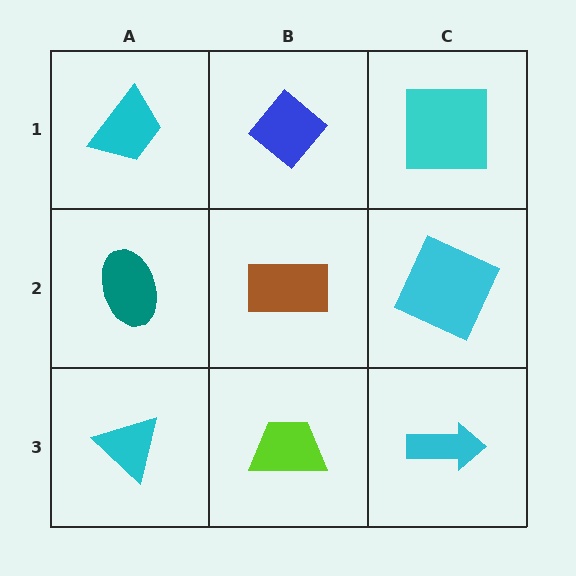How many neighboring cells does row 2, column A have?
3.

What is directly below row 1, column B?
A brown rectangle.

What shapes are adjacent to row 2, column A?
A cyan trapezoid (row 1, column A), a cyan triangle (row 3, column A), a brown rectangle (row 2, column B).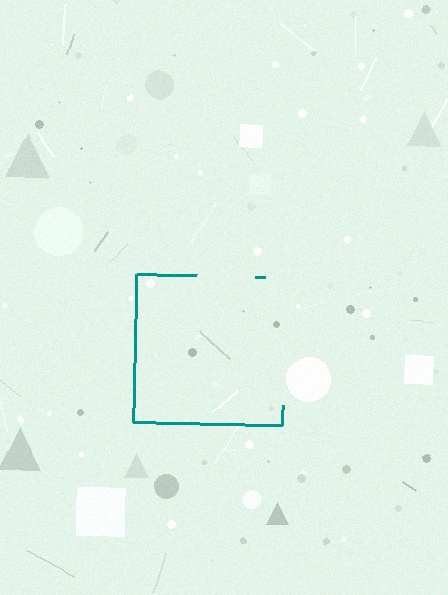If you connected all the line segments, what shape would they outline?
They would outline a square.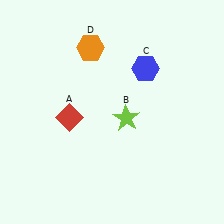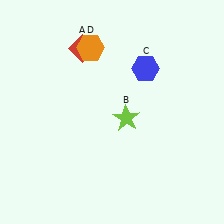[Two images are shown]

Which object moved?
The red diamond (A) moved up.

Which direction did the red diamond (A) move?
The red diamond (A) moved up.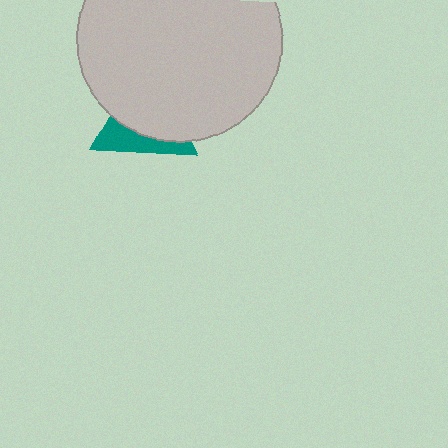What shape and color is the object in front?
The object in front is a light gray circle.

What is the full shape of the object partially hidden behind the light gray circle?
The partially hidden object is a teal triangle.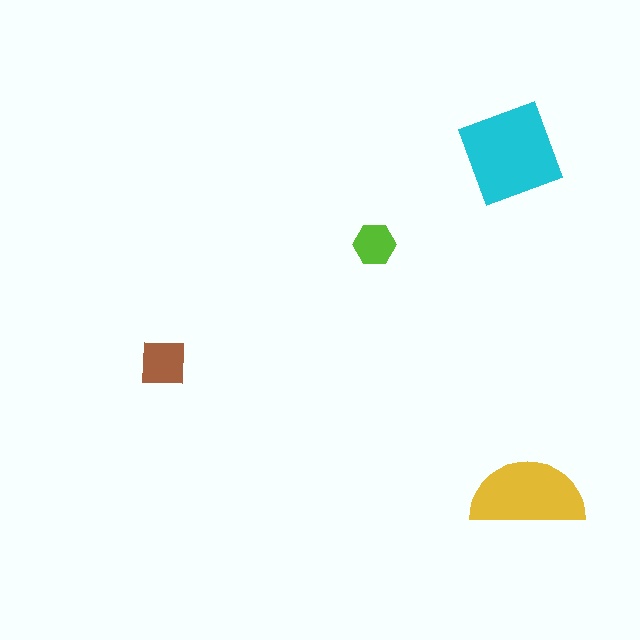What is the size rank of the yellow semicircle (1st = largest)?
2nd.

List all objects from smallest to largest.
The lime hexagon, the brown square, the yellow semicircle, the cyan square.